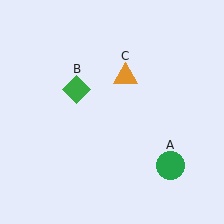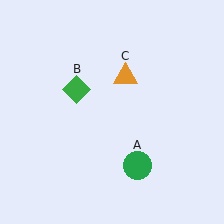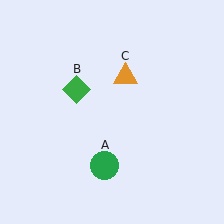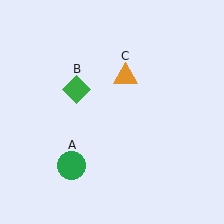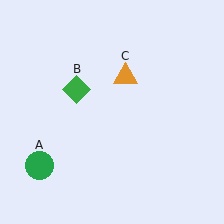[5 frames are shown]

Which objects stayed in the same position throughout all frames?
Green diamond (object B) and orange triangle (object C) remained stationary.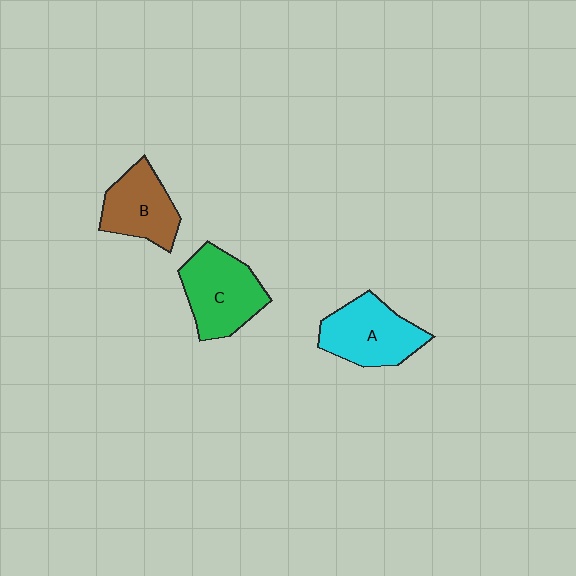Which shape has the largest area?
Shape C (green).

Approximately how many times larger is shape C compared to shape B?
Approximately 1.2 times.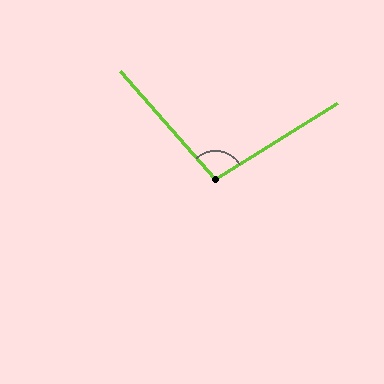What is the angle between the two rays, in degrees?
Approximately 99 degrees.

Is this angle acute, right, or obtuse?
It is obtuse.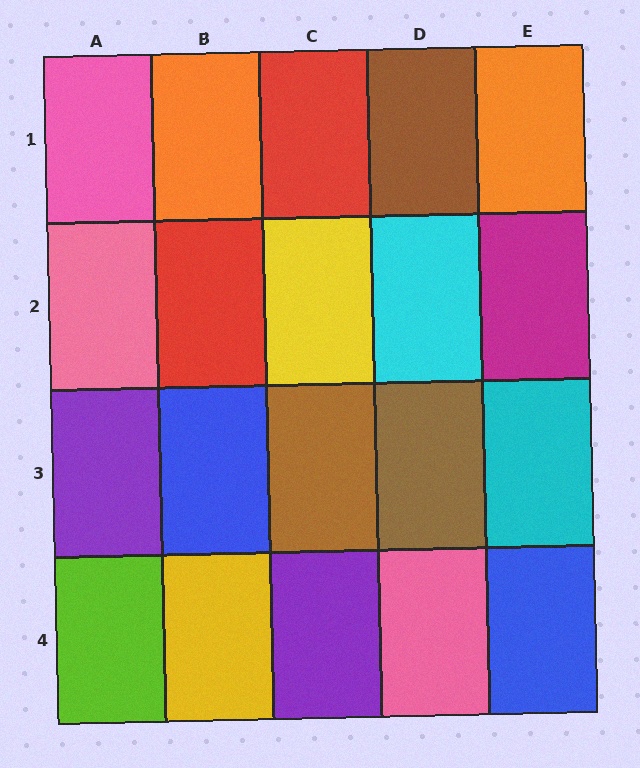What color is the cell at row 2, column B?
Red.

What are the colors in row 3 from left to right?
Purple, blue, brown, brown, cyan.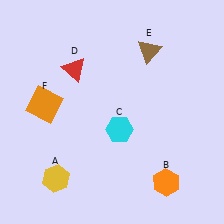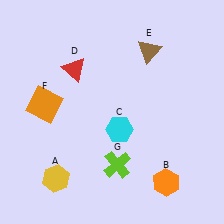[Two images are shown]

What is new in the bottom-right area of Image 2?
A lime cross (G) was added in the bottom-right area of Image 2.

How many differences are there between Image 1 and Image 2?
There is 1 difference between the two images.